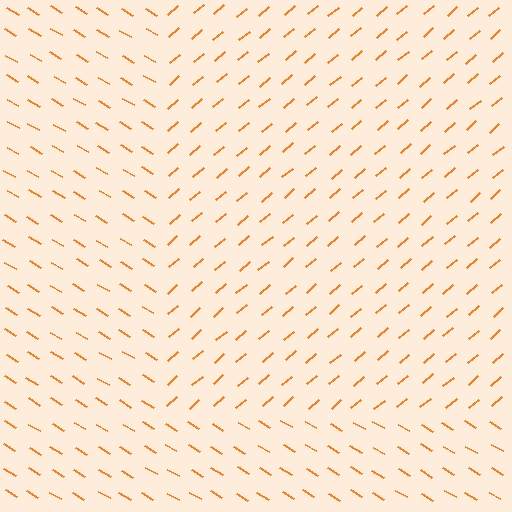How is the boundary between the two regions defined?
The boundary is defined purely by a change in line orientation (approximately 71 degrees difference). All lines are the same color and thickness.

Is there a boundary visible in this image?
Yes, there is a texture boundary formed by a change in line orientation.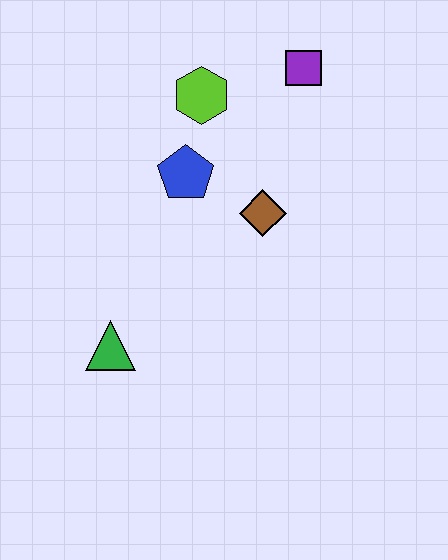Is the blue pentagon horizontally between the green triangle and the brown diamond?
Yes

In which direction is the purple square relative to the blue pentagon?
The purple square is to the right of the blue pentagon.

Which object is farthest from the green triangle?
The purple square is farthest from the green triangle.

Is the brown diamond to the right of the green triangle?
Yes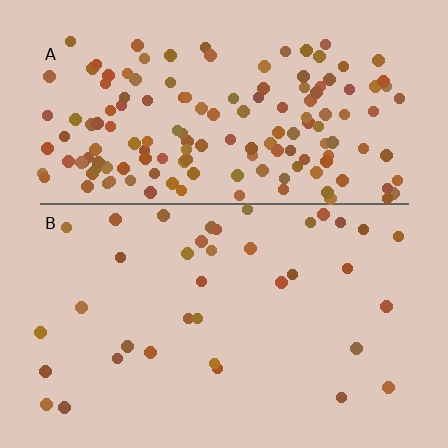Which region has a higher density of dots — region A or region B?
A (the top).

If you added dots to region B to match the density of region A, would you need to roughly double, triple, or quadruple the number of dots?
Approximately quadruple.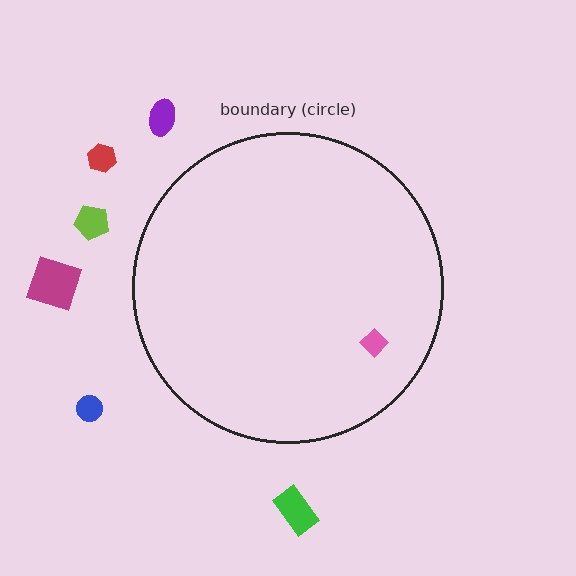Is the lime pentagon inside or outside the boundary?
Outside.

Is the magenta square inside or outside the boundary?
Outside.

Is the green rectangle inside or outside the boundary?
Outside.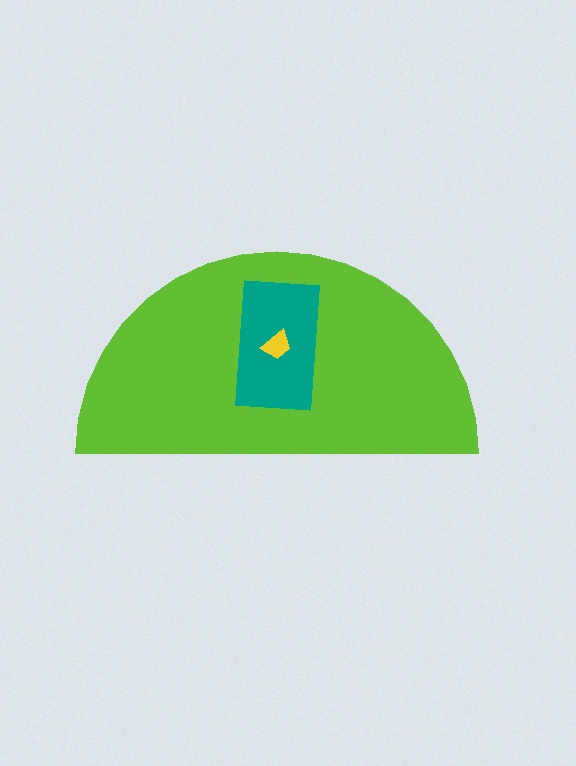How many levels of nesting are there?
3.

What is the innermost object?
The yellow trapezoid.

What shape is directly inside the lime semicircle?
The teal rectangle.